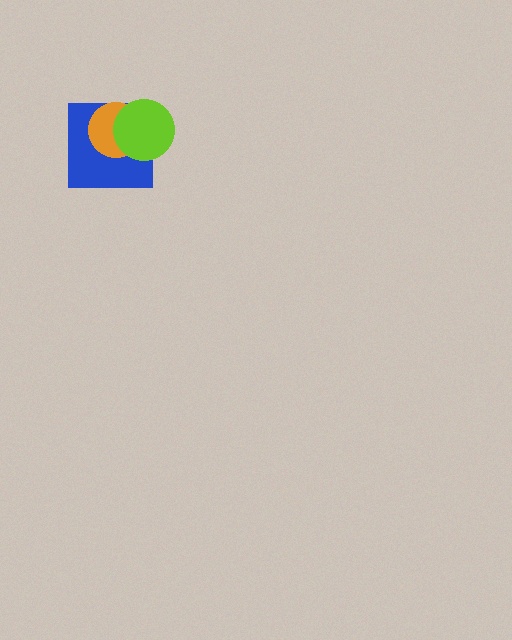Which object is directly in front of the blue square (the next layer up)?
The orange circle is directly in front of the blue square.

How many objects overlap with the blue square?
2 objects overlap with the blue square.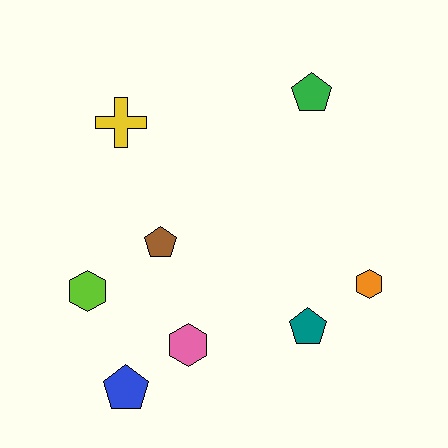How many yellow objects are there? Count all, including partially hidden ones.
There is 1 yellow object.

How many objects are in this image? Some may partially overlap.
There are 8 objects.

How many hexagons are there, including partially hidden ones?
There are 3 hexagons.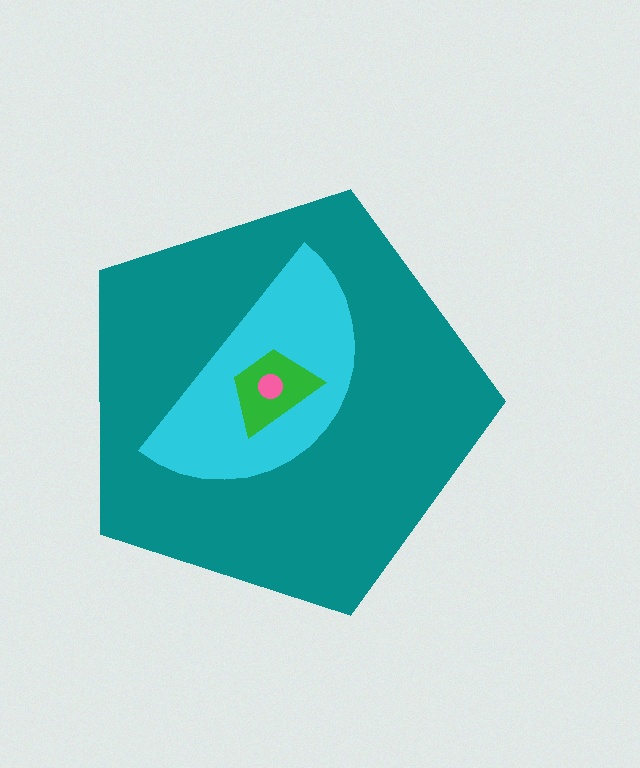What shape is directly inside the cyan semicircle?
The green trapezoid.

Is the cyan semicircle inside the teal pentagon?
Yes.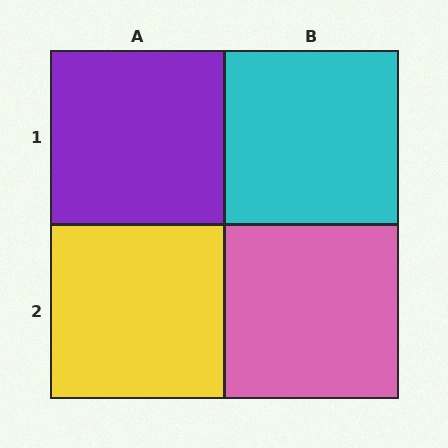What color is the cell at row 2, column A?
Yellow.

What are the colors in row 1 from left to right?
Purple, cyan.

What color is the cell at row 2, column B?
Pink.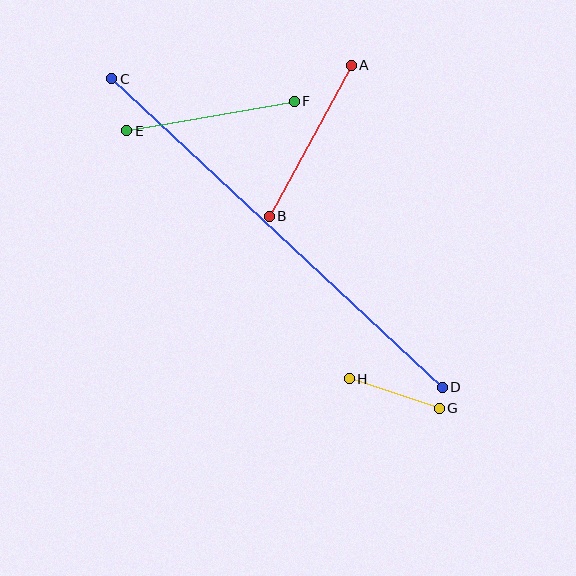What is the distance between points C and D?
The distance is approximately 452 pixels.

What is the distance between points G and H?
The distance is approximately 95 pixels.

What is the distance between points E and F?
The distance is approximately 170 pixels.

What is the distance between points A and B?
The distance is approximately 172 pixels.